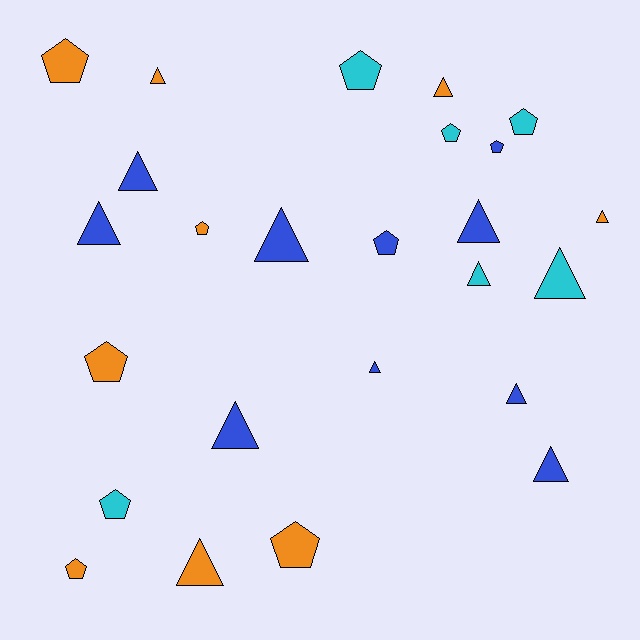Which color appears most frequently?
Blue, with 10 objects.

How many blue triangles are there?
There are 8 blue triangles.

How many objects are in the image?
There are 25 objects.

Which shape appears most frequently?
Triangle, with 14 objects.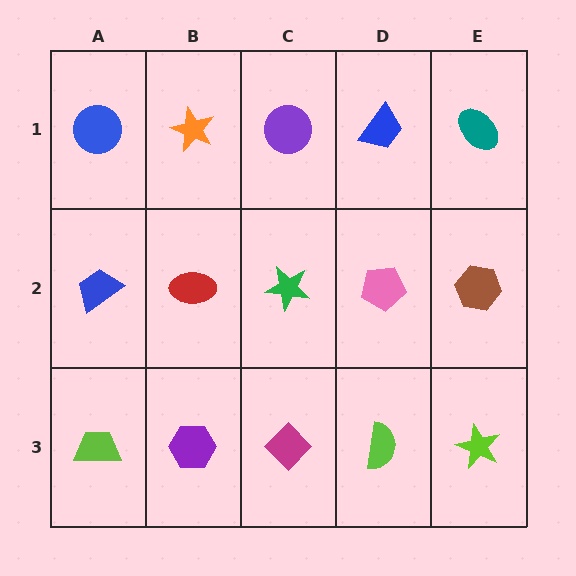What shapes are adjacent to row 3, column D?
A pink pentagon (row 2, column D), a magenta diamond (row 3, column C), a lime star (row 3, column E).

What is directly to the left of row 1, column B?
A blue circle.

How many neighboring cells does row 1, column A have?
2.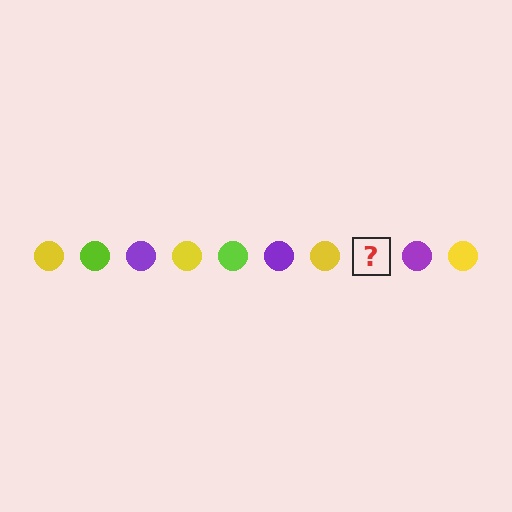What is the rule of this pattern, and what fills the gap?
The rule is that the pattern cycles through yellow, lime, purple circles. The gap should be filled with a lime circle.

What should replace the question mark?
The question mark should be replaced with a lime circle.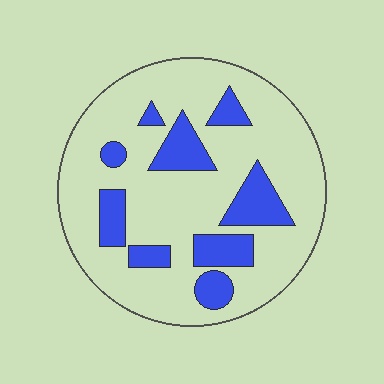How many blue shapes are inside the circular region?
9.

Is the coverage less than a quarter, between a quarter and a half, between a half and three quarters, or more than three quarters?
Less than a quarter.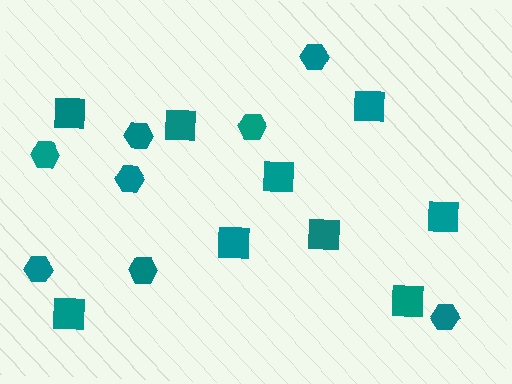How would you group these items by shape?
There are 2 groups: one group of squares (9) and one group of hexagons (8).